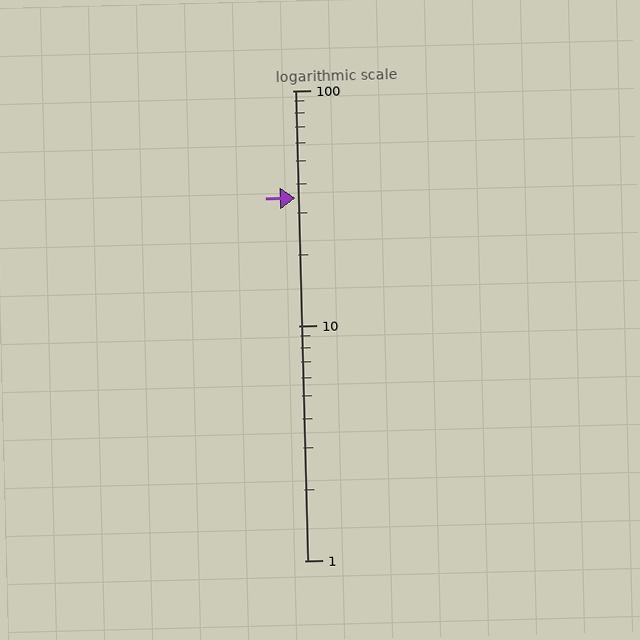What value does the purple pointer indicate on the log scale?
The pointer indicates approximately 35.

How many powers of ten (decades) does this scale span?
The scale spans 2 decades, from 1 to 100.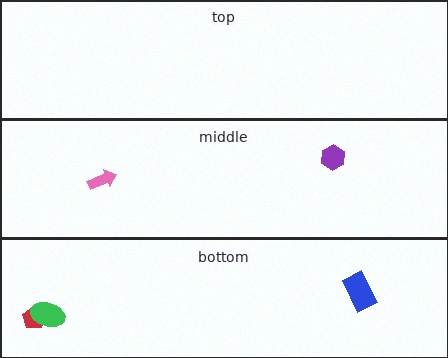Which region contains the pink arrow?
The middle region.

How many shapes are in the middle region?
2.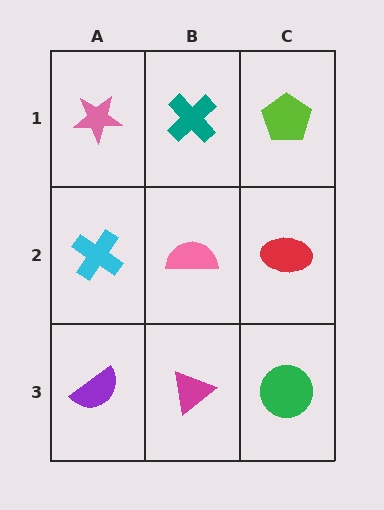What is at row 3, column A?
A purple semicircle.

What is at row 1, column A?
A pink star.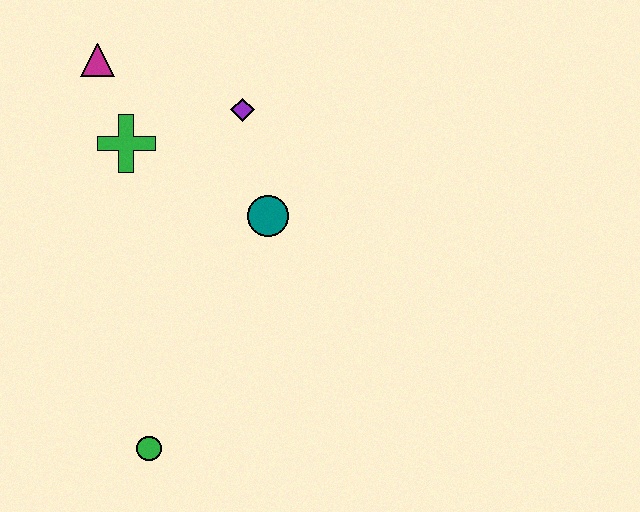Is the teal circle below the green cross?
Yes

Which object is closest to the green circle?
The teal circle is closest to the green circle.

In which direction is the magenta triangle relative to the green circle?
The magenta triangle is above the green circle.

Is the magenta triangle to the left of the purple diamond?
Yes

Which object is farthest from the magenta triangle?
The green circle is farthest from the magenta triangle.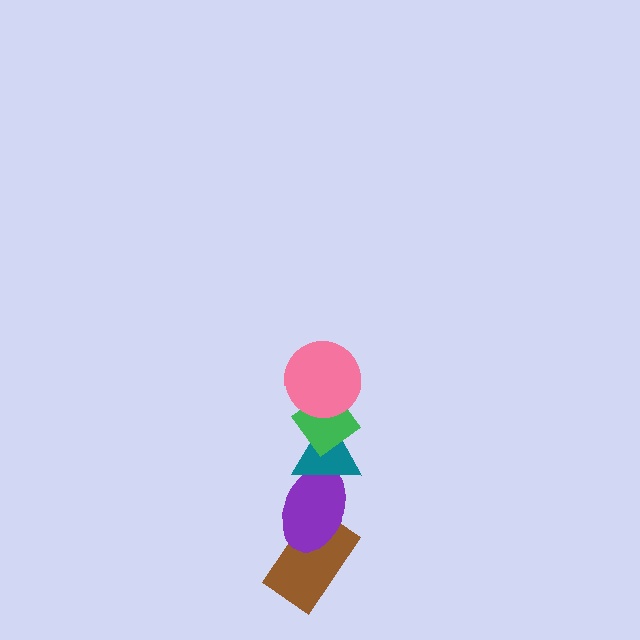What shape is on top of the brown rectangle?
The purple ellipse is on top of the brown rectangle.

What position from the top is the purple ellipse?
The purple ellipse is 4th from the top.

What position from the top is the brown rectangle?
The brown rectangle is 5th from the top.